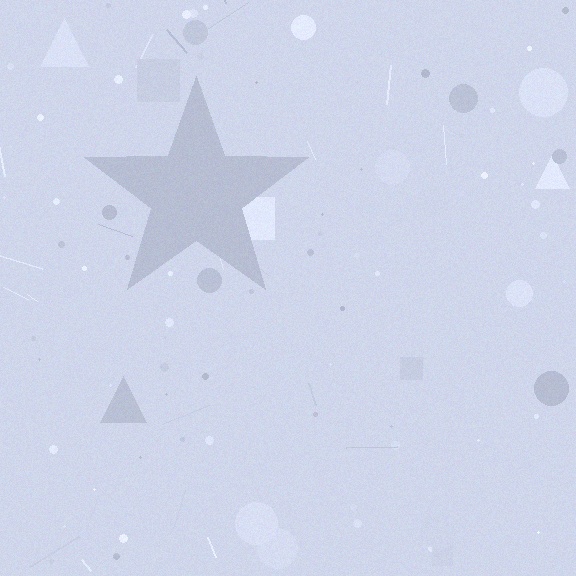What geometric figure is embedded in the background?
A star is embedded in the background.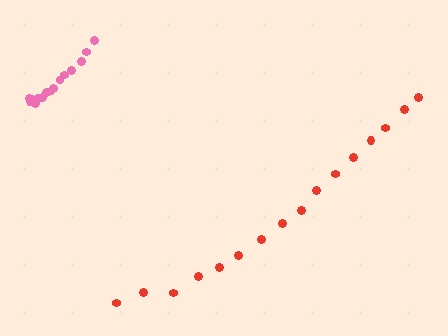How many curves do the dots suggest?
There are 2 distinct paths.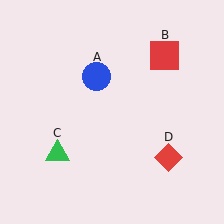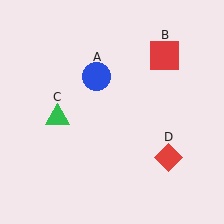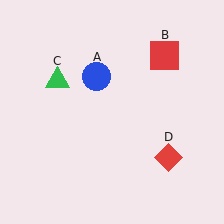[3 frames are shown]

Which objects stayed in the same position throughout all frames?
Blue circle (object A) and red square (object B) and red diamond (object D) remained stationary.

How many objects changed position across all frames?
1 object changed position: green triangle (object C).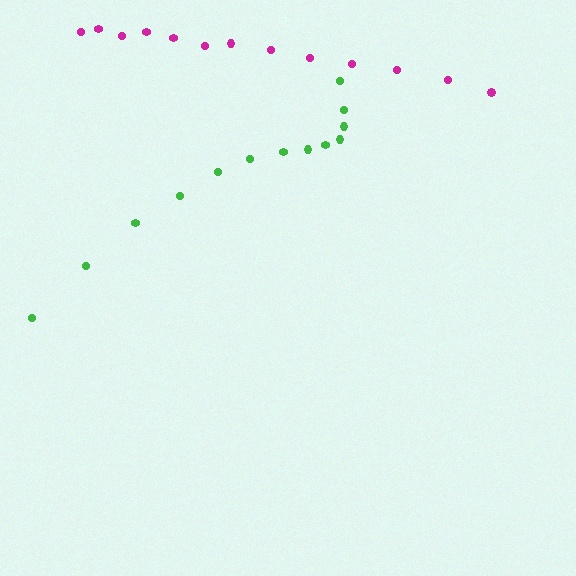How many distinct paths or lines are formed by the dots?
There are 2 distinct paths.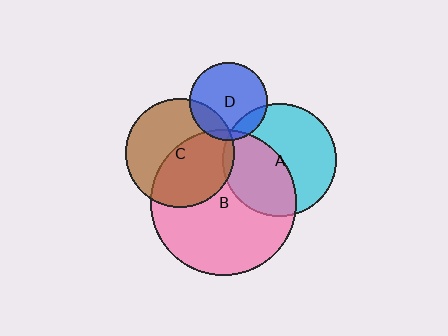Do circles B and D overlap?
Yes.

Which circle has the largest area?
Circle B (pink).